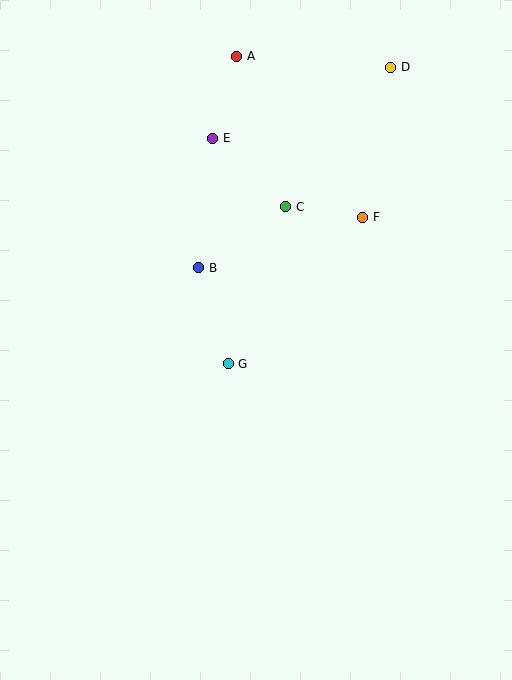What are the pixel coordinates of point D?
Point D is at (391, 67).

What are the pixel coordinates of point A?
Point A is at (237, 56).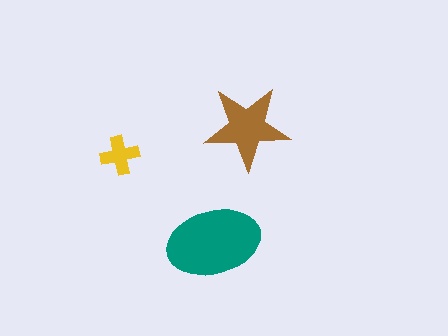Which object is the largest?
The teal ellipse.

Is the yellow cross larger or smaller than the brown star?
Smaller.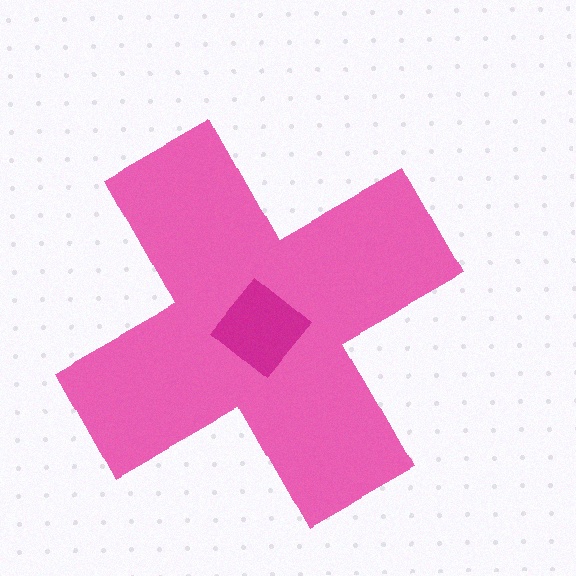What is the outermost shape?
The pink cross.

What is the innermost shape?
The magenta diamond.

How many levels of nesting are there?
2.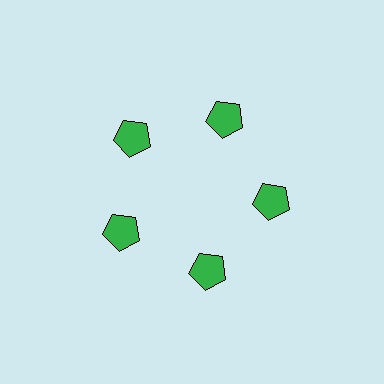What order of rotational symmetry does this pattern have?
This pattern has 5-fold rotational symmetry.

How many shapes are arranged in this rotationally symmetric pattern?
There are 5 shapes, arranged in 5 groups of 1.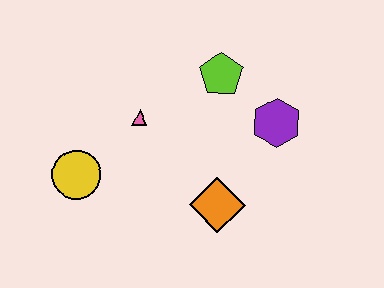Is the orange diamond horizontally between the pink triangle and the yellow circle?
No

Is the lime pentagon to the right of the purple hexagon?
No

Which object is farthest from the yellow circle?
The purple hexagon is farthest from the yellow circle.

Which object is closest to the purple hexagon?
The lime pentagon is closest to the purple hexagon.